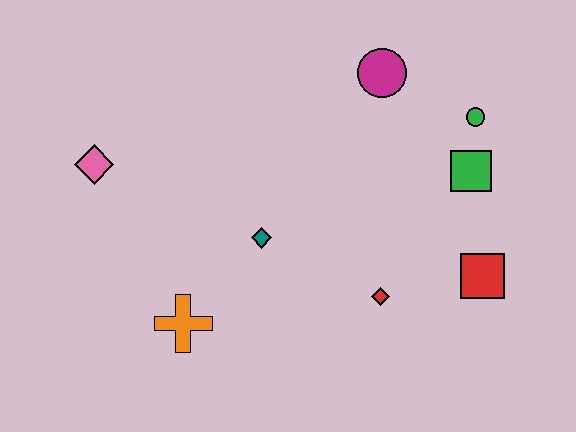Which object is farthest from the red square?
The pink diamond is farthest from the red square.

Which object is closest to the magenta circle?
The green circle is closest to the magenta circle.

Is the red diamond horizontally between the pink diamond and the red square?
Yes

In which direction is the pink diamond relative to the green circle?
The pink diamond is to the left of the green circle.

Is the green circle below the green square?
No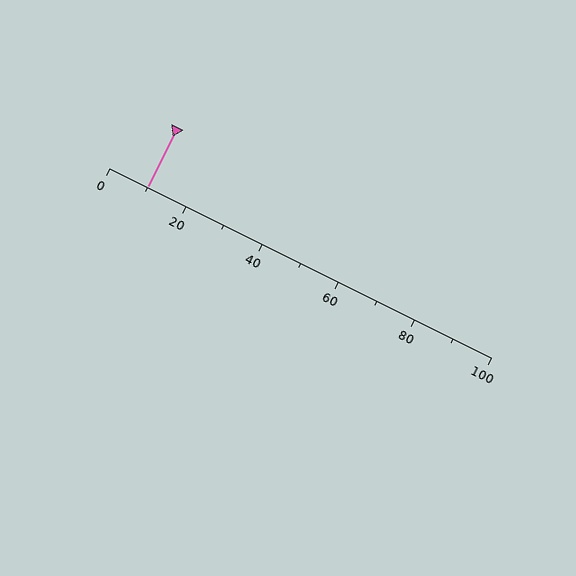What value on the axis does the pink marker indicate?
The marker indicates approximately 10.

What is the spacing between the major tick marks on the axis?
The major ticks are spaced 20 apart.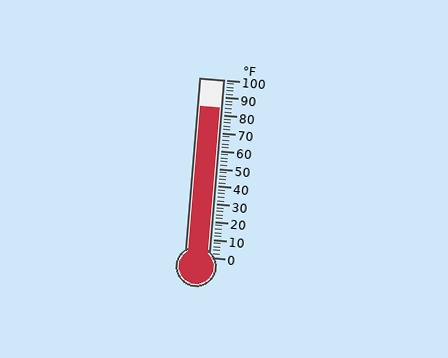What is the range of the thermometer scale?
The thermometer scale ranges from 0°F to 100°F.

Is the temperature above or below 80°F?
The temperature is above 80°F.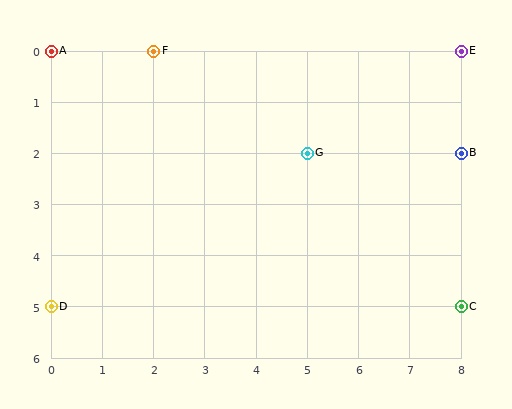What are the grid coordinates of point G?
Point G is at grid coordinates (5, 2).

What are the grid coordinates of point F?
Point F is at grid coordinates (2, 0).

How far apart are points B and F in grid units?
Points B and F are 6 columns and 2 rows apart (about 6.3 grid units diagonally).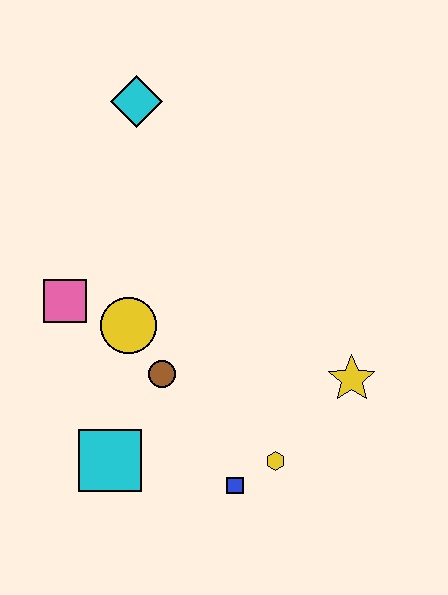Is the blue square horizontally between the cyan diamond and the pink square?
No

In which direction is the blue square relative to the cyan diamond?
The blue square is below the cyan diamond.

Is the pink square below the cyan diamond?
Yes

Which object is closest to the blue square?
The yellow hexagon is closest to the blue square.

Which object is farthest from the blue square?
The cyan diamond is farthest from the blue square.